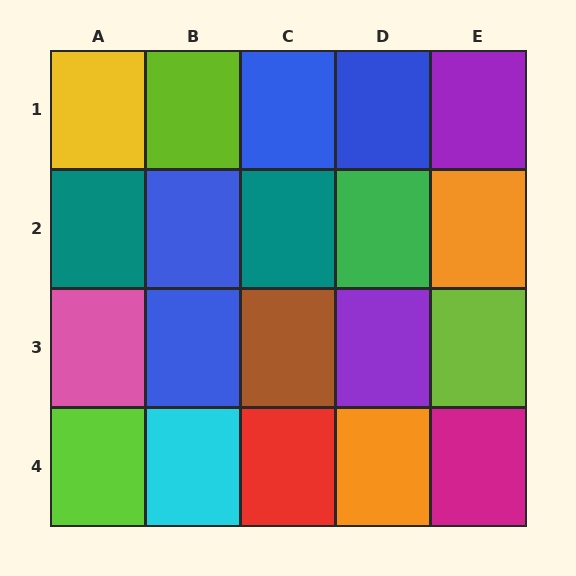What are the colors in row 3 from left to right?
Pink, blue, brown, purple, lime.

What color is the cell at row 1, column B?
Lime.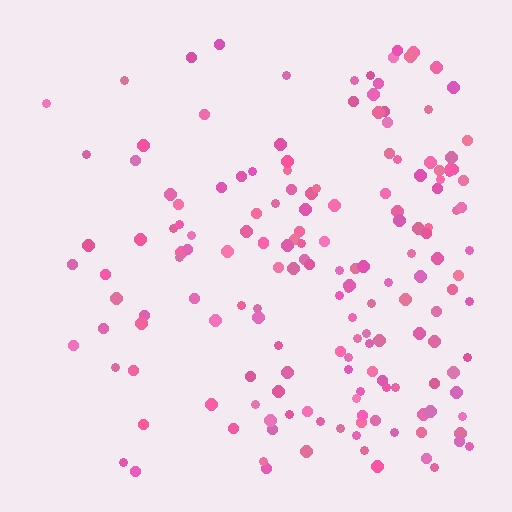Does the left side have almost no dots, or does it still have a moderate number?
Still a moderate number, just noticeably fewer than the right.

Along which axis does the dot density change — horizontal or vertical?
Horizontal.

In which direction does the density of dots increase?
From left to right, with the right side densest.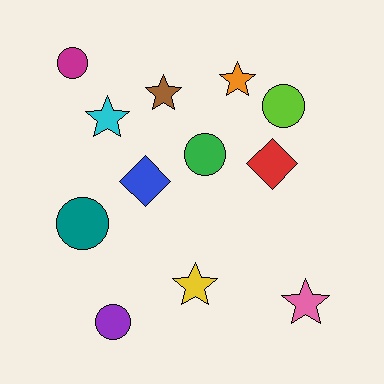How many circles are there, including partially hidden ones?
There are 5 circles.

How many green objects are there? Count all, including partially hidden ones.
There is 1 green object.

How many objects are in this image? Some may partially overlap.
There are 12 objects.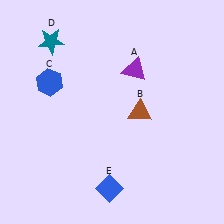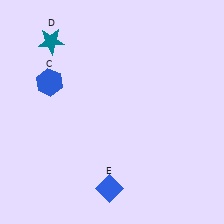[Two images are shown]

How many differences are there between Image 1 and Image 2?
There are 2 differences between the two images.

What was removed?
The purple triangle (A), the brown triangle (B) were removed in Image 2.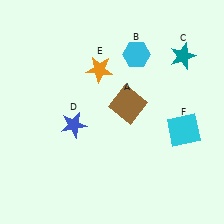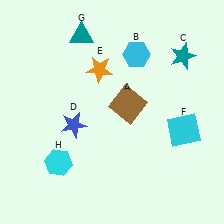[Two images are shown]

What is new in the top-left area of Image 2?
A teal triangle (G) was added in the top-left area of Image 2.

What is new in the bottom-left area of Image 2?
A cyan hexagon (H) was added in the bottom-left area of Image 2.